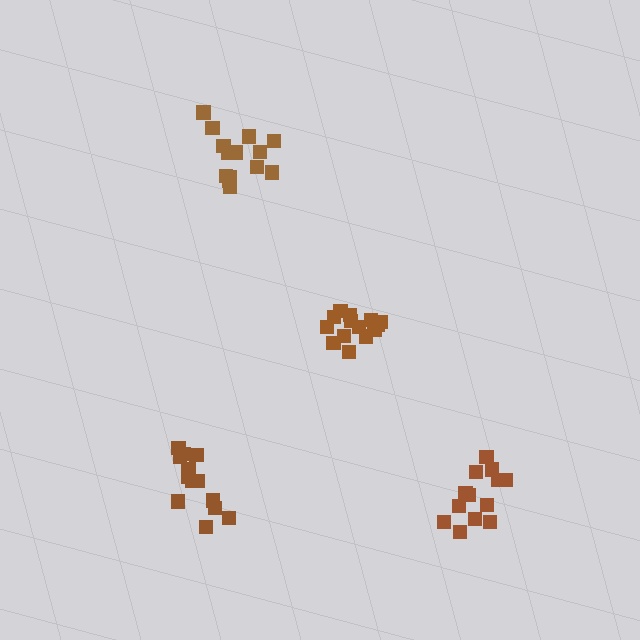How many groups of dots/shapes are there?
There are 4 groups.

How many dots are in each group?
Group 1: 13 dots, Group 2: 14 dots, Group 3: 14 dots, Group 4: 13 dots (54 total).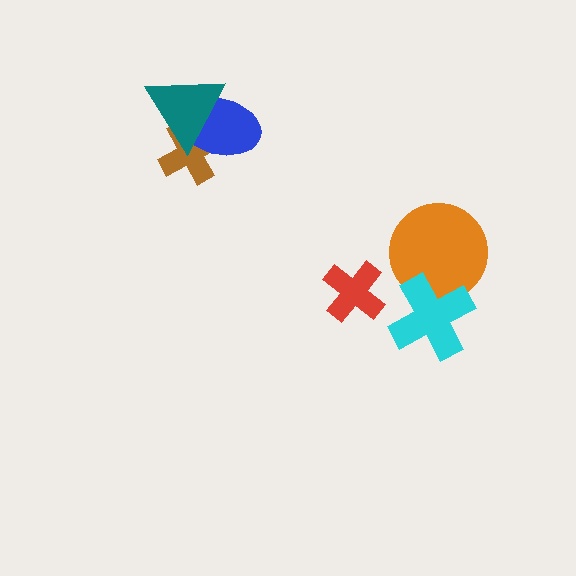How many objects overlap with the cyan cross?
1 object overlaps with the cyan cross.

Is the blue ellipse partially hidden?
Yes, it is partially covered by another shape.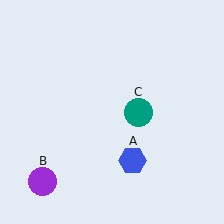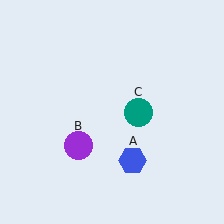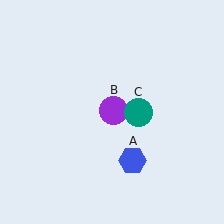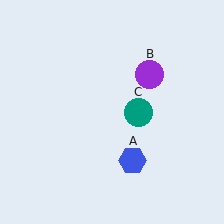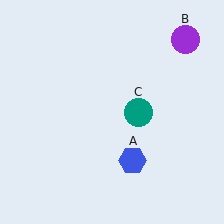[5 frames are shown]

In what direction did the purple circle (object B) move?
The purple circle (object B) moved up and to the right.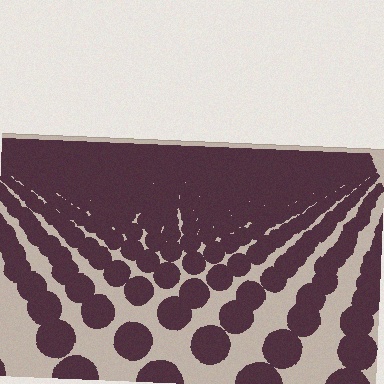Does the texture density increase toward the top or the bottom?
Density increases toward the top.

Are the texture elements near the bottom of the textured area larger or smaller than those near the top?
Larger. Near the bottom, elements are closer to the viewer and appear at a bigger on-screen size.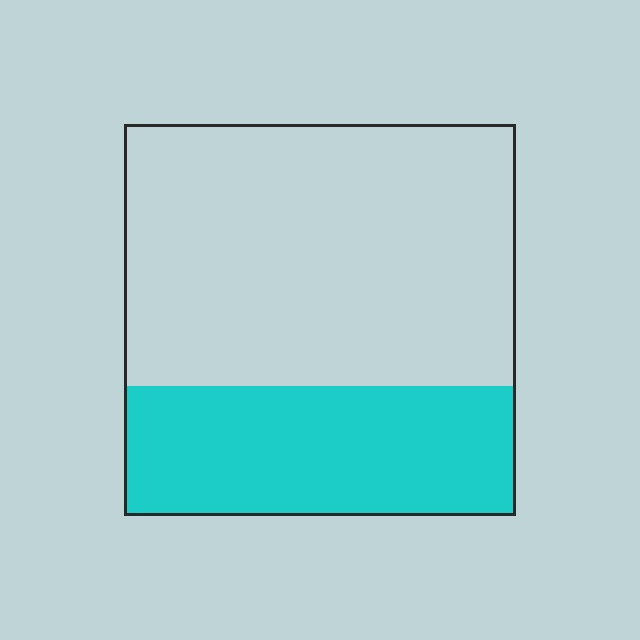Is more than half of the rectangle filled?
No.